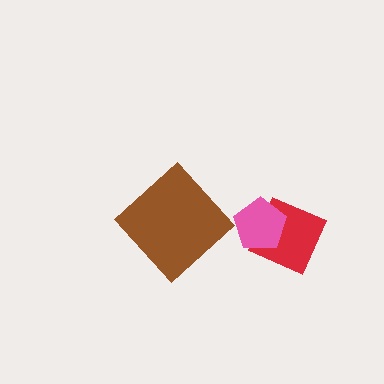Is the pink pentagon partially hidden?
No, no other shape covers it.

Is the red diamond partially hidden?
Yes, it is partially covered by another shape.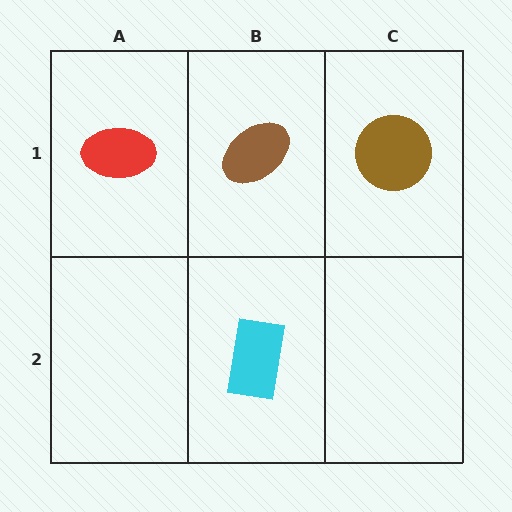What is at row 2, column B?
A cyan rectangle.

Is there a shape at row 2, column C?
No, that cell is empty.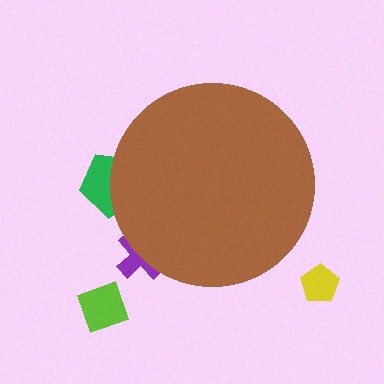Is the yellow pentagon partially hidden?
No, the yellow pentagon is fully visible.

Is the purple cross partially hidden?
Yes, the purple cross is partially hidden behind the brown circle.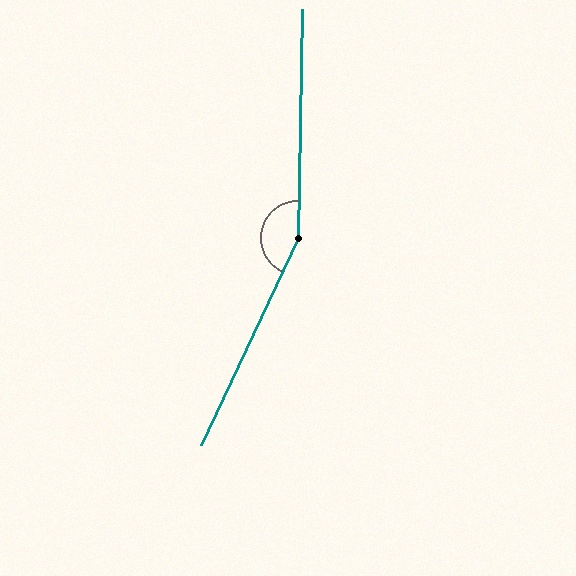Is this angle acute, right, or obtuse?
It is obtuse.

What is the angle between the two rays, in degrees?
Approximately 156 degrees.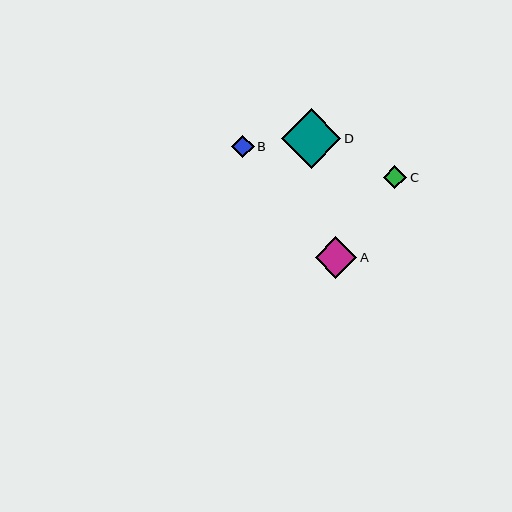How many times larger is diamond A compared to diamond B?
Diamond A is approximately 1.9 times the size of diamond B.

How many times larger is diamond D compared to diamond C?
Diamond D is approximately 2.6 times the size of diamond C.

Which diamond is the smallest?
Diamond B is the smallest with a size of approximately 22 pixels.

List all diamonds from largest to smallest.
From largest to smallest: D, A, C, B.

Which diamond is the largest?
Diamond D is the largest with a size of approximately 60 pixels.